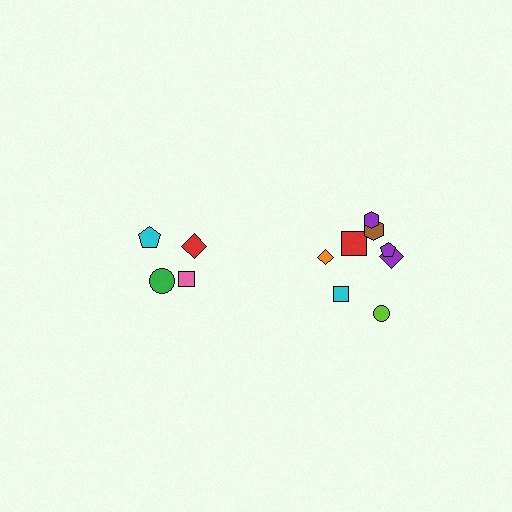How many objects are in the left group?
There are 4 objects.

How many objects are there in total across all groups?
There are 12 objects.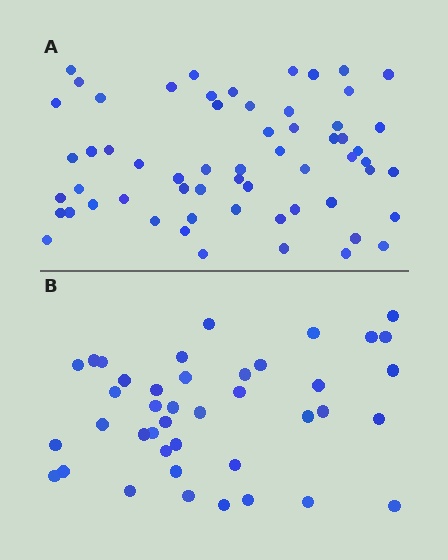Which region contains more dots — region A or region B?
Region A (the top region) has more dots.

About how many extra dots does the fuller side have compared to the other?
Region A has approximately 20 more dots than region B.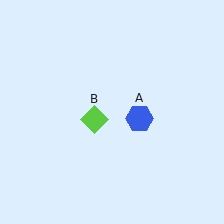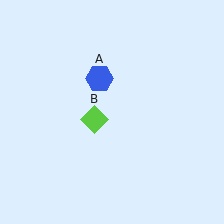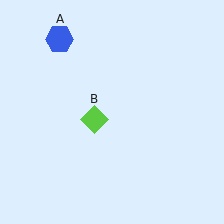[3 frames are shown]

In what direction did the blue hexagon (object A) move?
The blue hexagon (object A) moved up and to the left.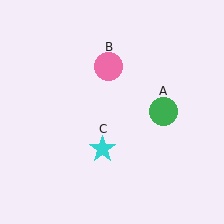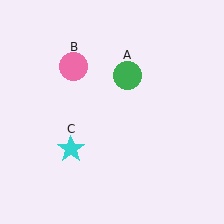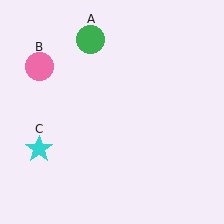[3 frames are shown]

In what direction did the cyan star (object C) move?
The cyan star (object C) moved left.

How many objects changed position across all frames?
3 objects changed position: green circle (object A), pink circle (object B), cyan star (object C).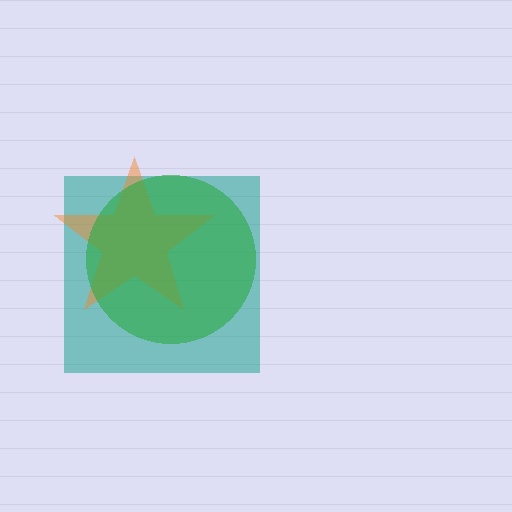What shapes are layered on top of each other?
The layered shapes are: a teal square, an orange star, a green circle.